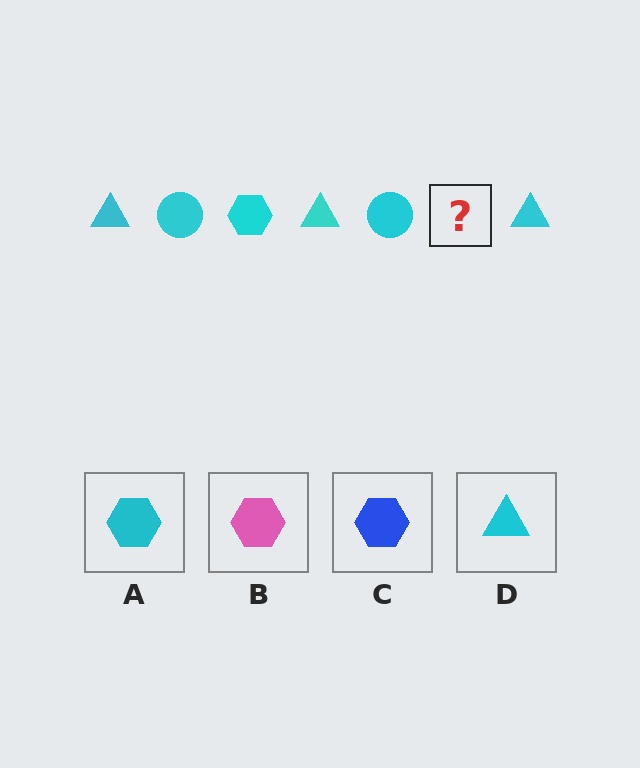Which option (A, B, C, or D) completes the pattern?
A.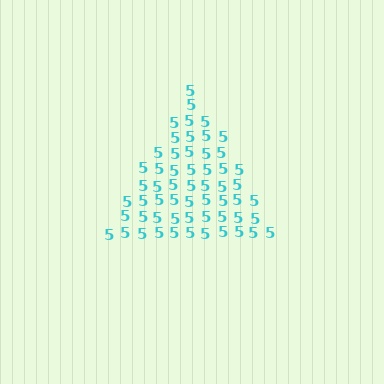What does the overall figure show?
The overall figure shows a triangle.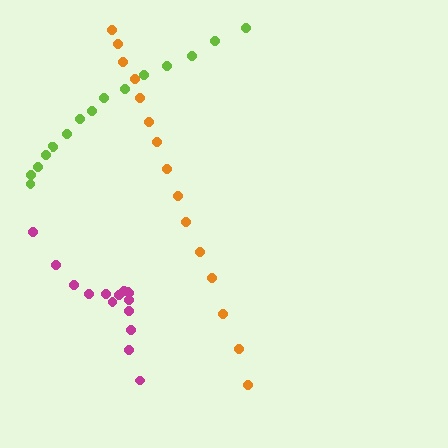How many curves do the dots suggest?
There are 3 distinct paths.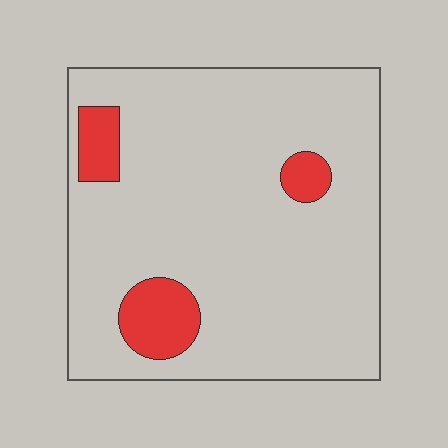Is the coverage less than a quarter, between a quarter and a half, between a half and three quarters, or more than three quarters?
Less than a quarter.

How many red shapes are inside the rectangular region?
3.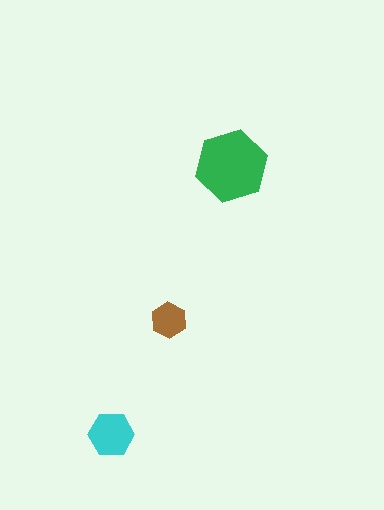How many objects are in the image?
There are 3 objects in the image.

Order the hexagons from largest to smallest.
the green one, the cyan one, the brown one.